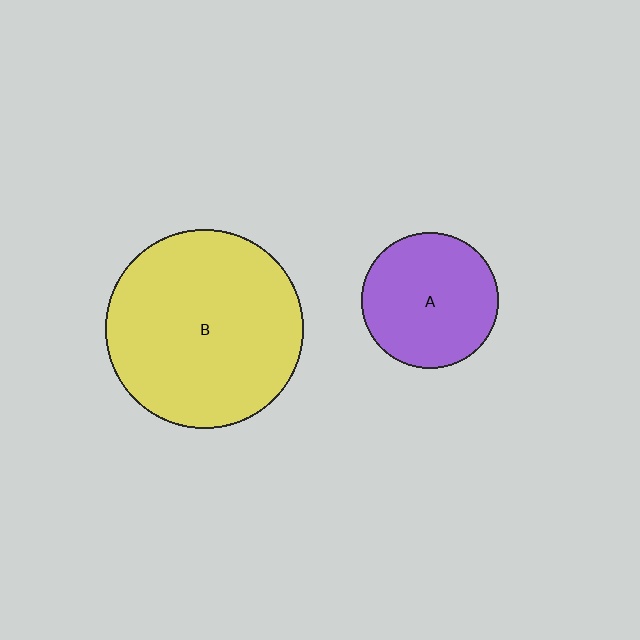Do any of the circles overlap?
No, none of the circles overlap.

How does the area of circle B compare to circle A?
Approximately 2.1 times.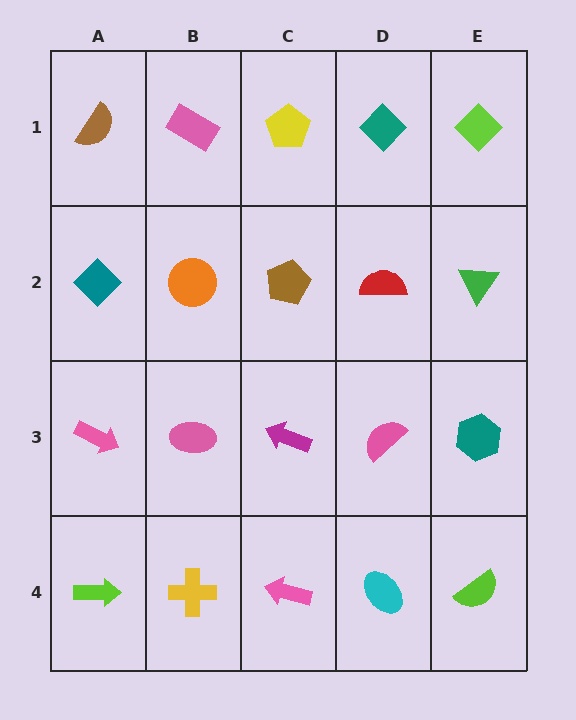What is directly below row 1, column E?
A green triangle.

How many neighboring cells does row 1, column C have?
3.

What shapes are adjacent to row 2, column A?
A brown semicircle (row 1, column A), a pink arrow (row 3, column A), an orange circle (row 2, column B).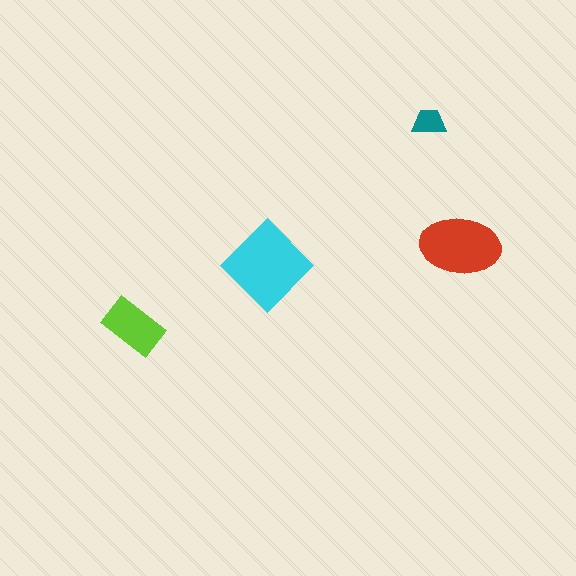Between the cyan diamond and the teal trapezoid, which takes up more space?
The cyan diamond.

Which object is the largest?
The cyan diamond.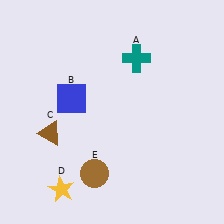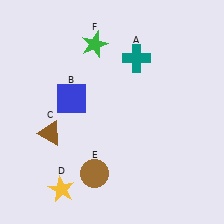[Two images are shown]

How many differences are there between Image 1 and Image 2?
There is 1 difference between the two images.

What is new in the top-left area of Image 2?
A green star (F) was added in the top-left area of Image 2.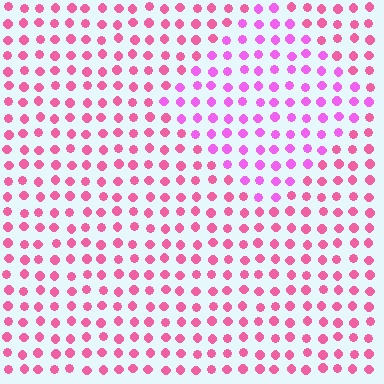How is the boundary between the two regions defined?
The boundary is defined purely by a slight shift in hue (about 32 degrees). Spacing, size, and orientation are identical on both sides.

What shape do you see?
I see a diamond.